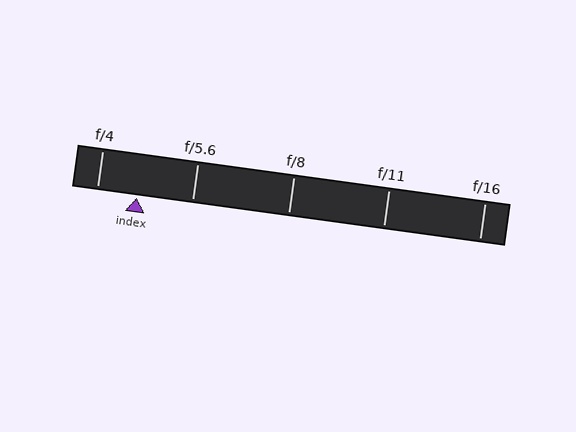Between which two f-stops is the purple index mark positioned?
The index mark is between f/4 and f/5.6.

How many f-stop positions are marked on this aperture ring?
There are 5 f-stop positions marked.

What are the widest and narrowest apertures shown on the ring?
The widest aperture shown is f/4 and the narrowest is f/16.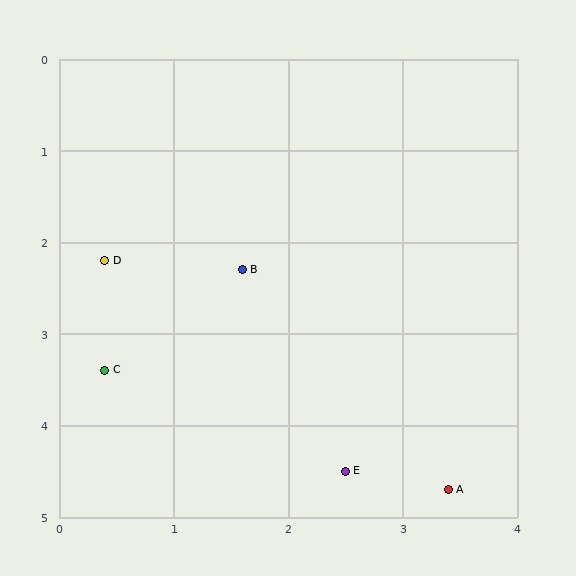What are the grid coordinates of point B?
Point B is at approximately (1.6, 2.3).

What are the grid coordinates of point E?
Point E is at approximately (2.5, 4.5).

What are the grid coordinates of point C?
Point C is at approximately (0.4, 3.4).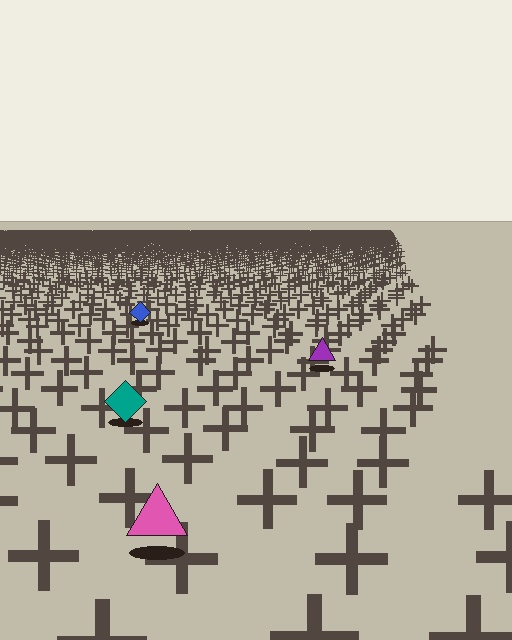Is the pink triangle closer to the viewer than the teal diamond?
Yes. The pink triangle is closer — you can tell from the texture gradient: the ground texture is coarser near it.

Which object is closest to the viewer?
The pink triangle is closest. The texture marks near it are larger and more spread out.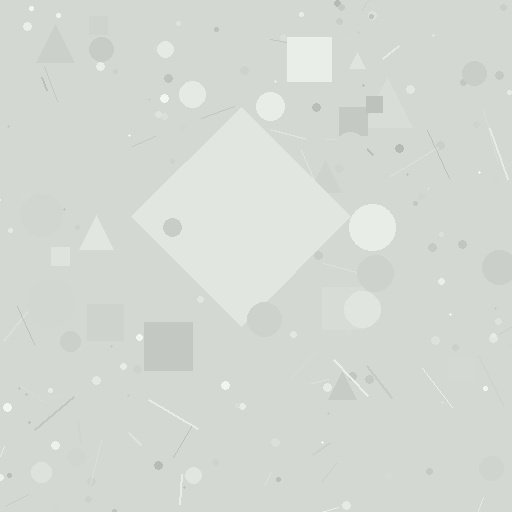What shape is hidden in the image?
A diamond is hidden in the image.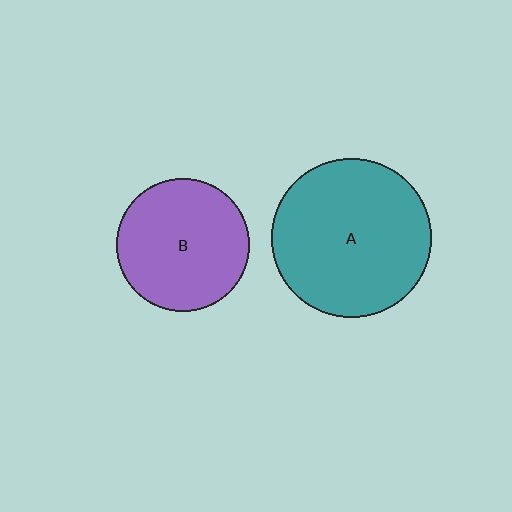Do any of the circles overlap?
No, none of the circles overlap.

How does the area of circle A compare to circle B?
Approximately 1.4 times.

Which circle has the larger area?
Circle A (teal).